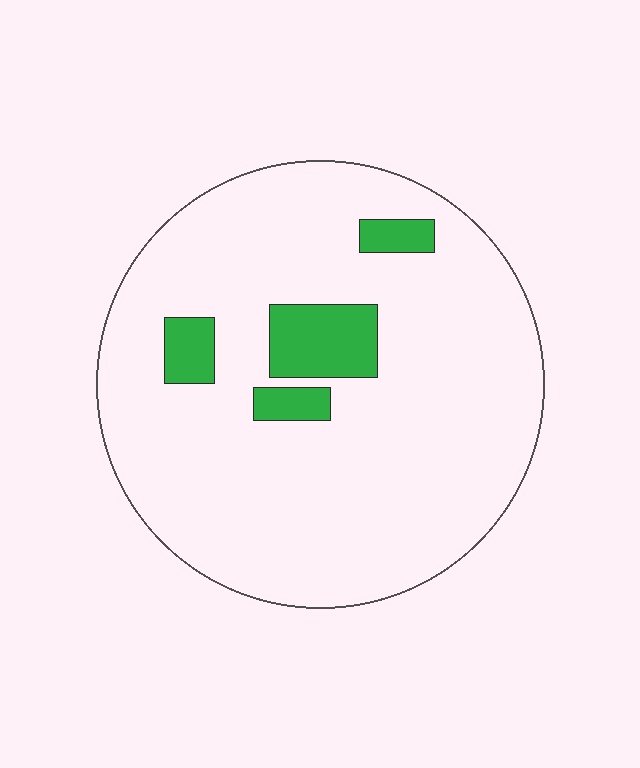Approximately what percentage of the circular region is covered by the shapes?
Approximately 10%.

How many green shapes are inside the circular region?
4.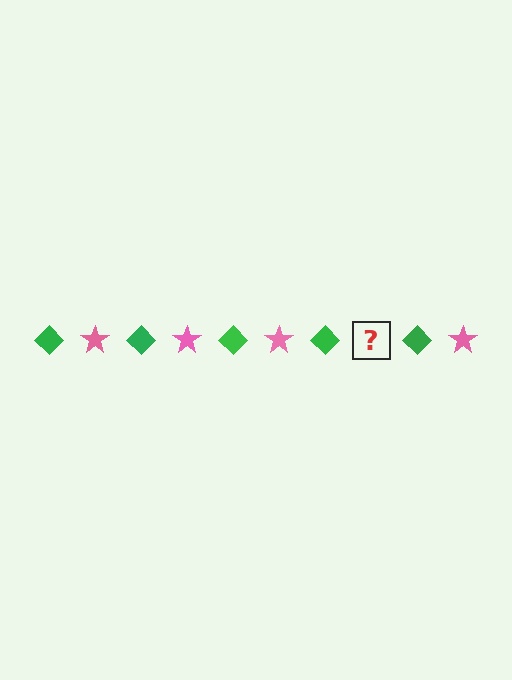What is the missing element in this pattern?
The missing element is a pink star.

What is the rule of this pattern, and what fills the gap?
The rule is that the pattern alternates between green diamond and pink star. The gap should be filled with a pink star.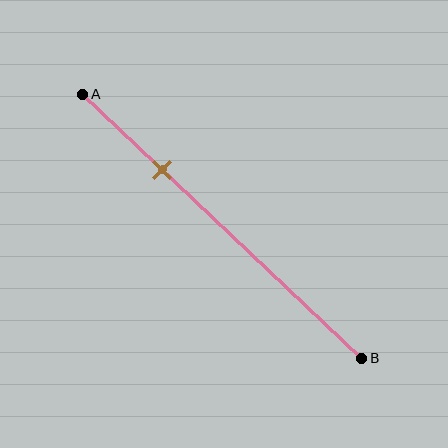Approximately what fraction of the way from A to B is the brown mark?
The brown mark is approximately 30% of the way from A to B.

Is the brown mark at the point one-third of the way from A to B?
No, the mark is at about 30% from A, not at the 33% one-third point.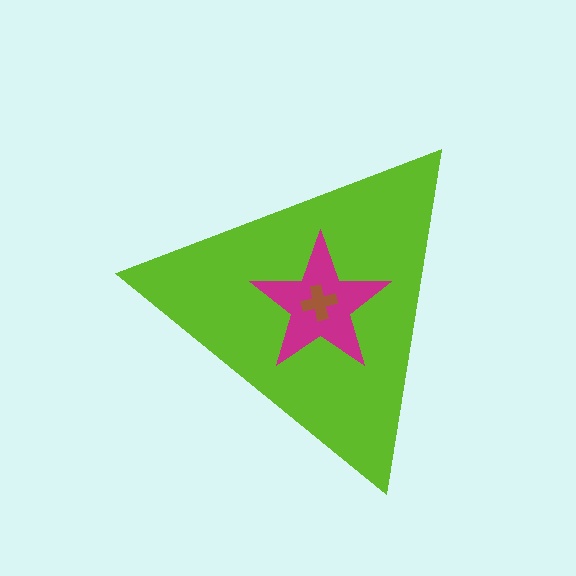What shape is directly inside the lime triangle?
The magenta star.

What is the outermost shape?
The lime triangle.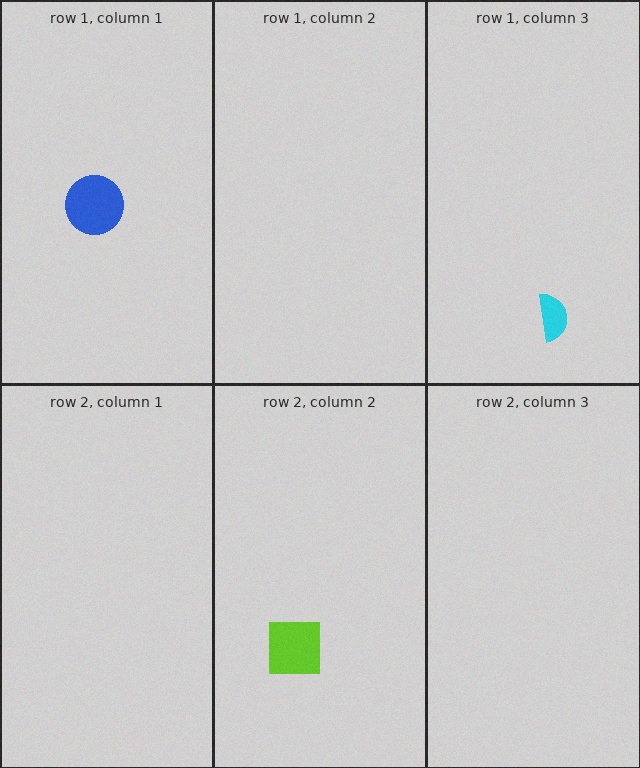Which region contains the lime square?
The row 2, column 2 region.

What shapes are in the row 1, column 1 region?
The blue circle.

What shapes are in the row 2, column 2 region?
The lime square.